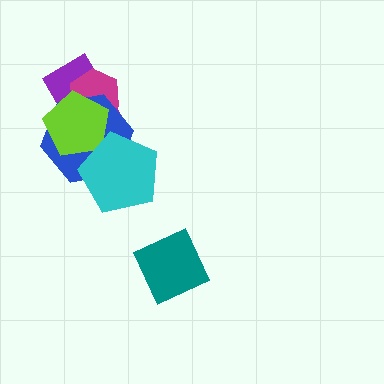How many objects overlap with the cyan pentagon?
2 objects overlap with the cyan pentagon.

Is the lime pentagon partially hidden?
Yes, it is partially covered by another shape.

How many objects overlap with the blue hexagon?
4 objects overlap with the blue hexagon.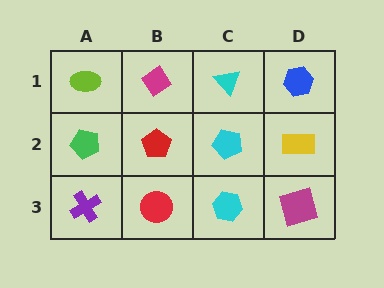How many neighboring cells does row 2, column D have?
3.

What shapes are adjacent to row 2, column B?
A magenta diamond (row 1, column B), a red circle (row 3, column B), a green pentagon (row 2, column A), a cyan pentagon (row 2, column C).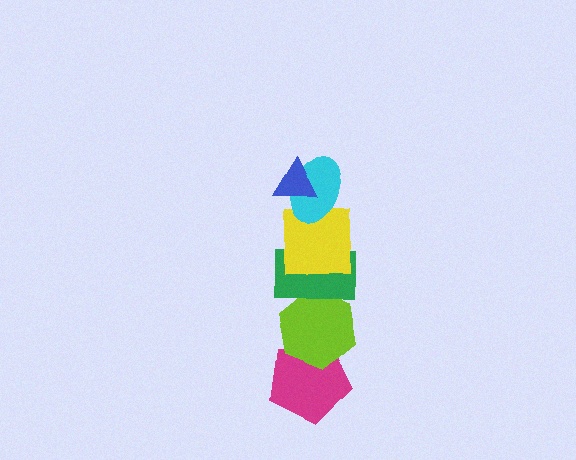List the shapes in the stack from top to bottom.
From top to bottom: the blue triangle, the cyan ellipse, the yellow square, the green rectangle, the lime hexagon, the magenta pentagon.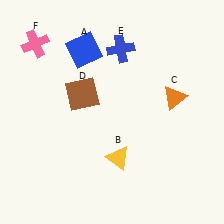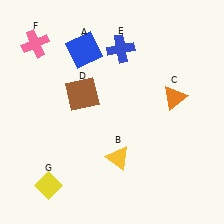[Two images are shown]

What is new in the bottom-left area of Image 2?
A yellow diamond (G) was added in the bottom-left area of Image 2.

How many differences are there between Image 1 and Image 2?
There is 1 difference between the two images.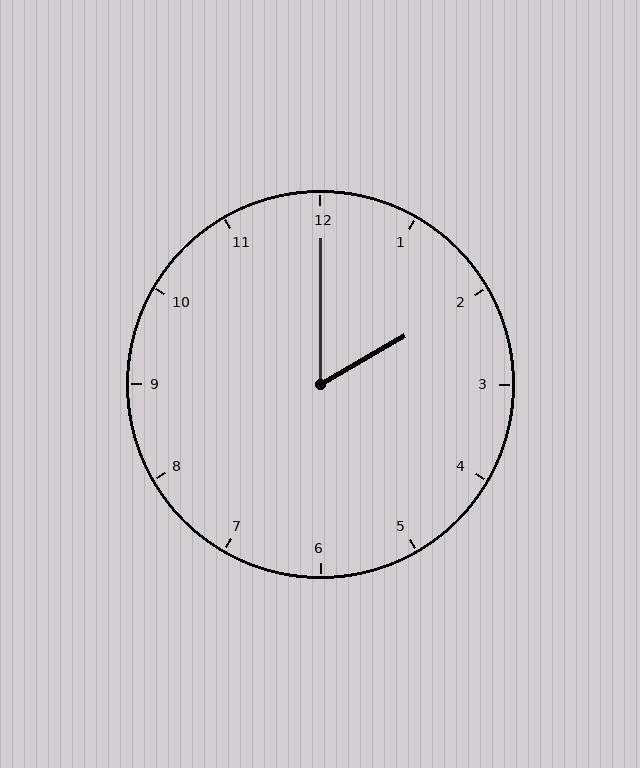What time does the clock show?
2:00.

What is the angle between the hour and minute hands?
Approximately 60 degrees.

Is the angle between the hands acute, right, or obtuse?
It is acute.